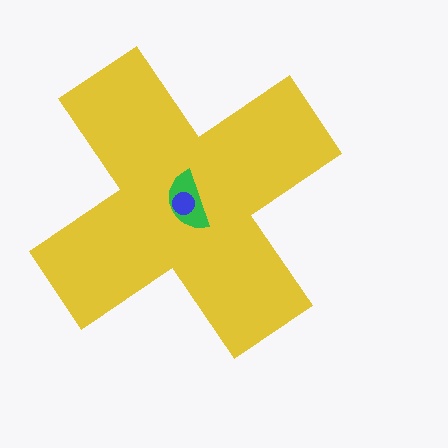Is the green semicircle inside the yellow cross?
Yes.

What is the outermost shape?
The yellow cross.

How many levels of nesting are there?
3.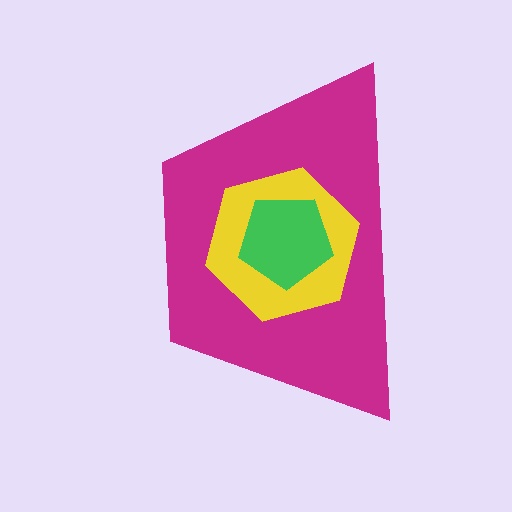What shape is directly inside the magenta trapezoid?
The yellow hexagon.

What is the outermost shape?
The magenta trapezoid.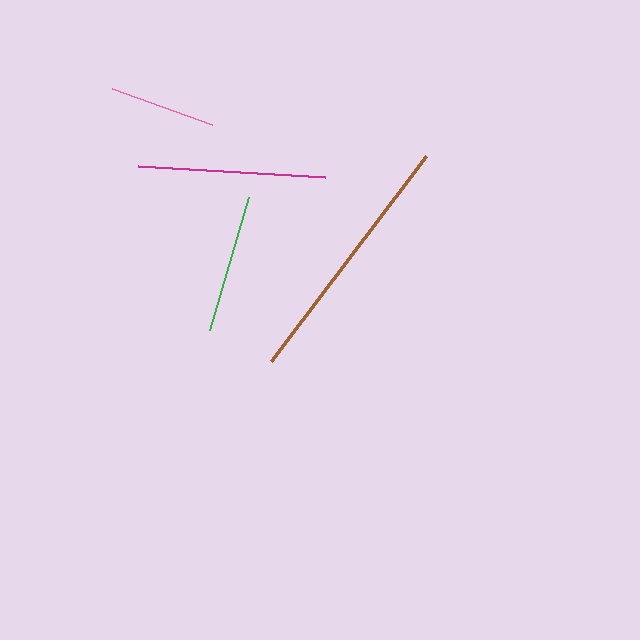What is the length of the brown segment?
The brown segment is approximately 257 pixels long.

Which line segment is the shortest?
The pink line is the shortest at approximately 106 pixels.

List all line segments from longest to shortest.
From longest to shortest: brown, magenta, green, pink.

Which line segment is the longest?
The brown line is the longest at approximately 257 pixels.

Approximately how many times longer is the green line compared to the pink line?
The green line is approximately 1.3 times the length of the pink line.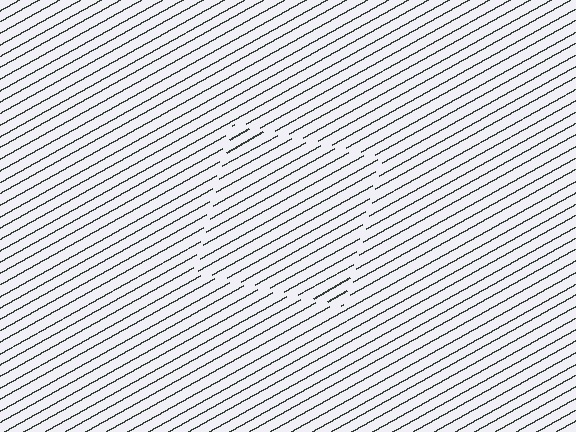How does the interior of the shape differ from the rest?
The interior of the shape contains the same grating, shifted by half a period — the contour is defined by the phase discontinuity where line-ends from the inner and outer gratings abut.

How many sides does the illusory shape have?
4 sides — the line-ends trace a square.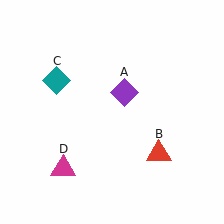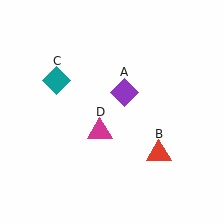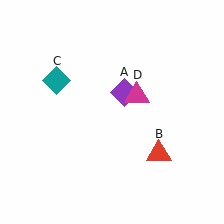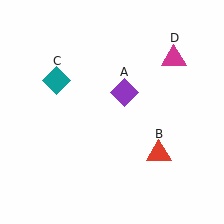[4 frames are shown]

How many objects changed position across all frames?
1 object changed position: magenta triangle (object D).